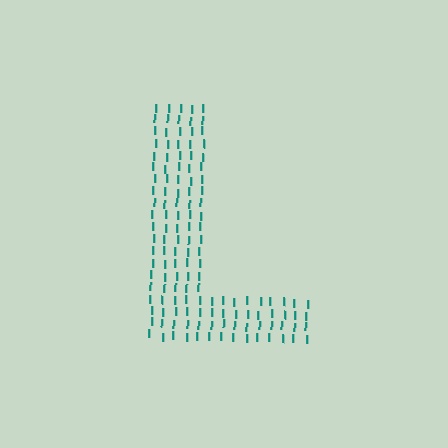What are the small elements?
The small elements are letter I's.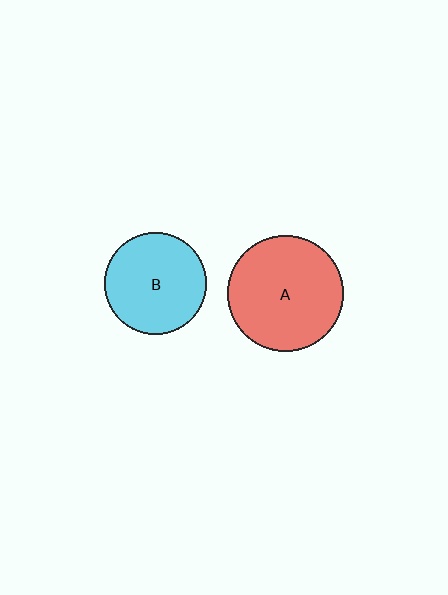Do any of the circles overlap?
No, none of the circles overlap.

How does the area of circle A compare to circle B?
Approximately 1.3 times.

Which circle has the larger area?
Circle A (red).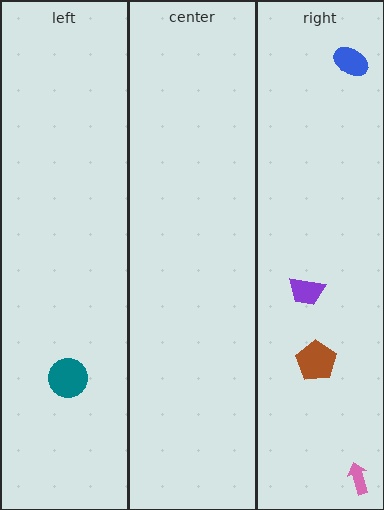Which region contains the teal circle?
The left region.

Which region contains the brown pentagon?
The right region.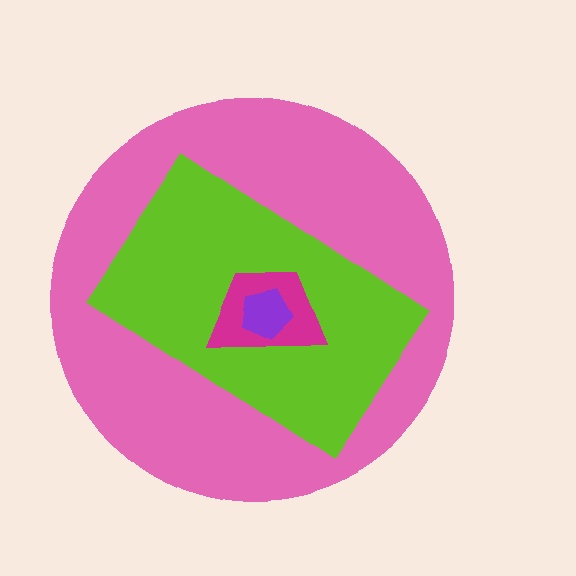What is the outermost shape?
The pink circle.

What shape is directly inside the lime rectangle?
The magenta trapezoid.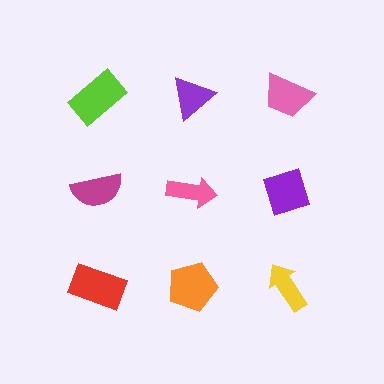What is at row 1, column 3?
A pink trapezoid.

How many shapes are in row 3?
3 shapes.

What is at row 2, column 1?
A magenta semicircle.